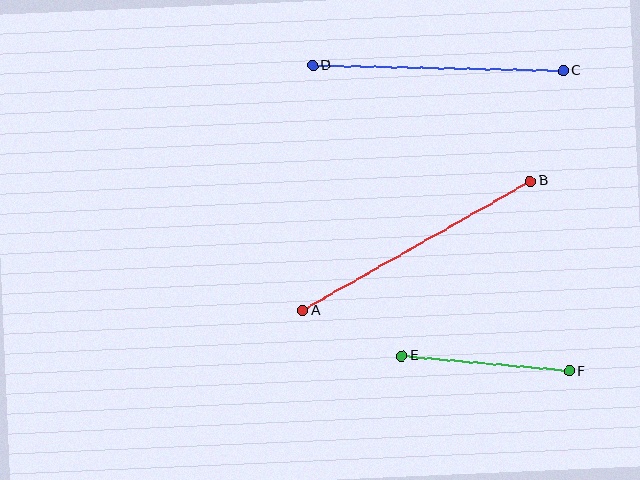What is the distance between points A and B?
The distance is approximately 262 pixels.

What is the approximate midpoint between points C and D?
The midpoint is at approximately (438, 68) pixels.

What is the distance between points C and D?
The distance is approximately 250 pixels.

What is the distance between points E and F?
The distance is approximately 168 pixels.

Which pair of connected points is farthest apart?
Points A and B are farthest apart.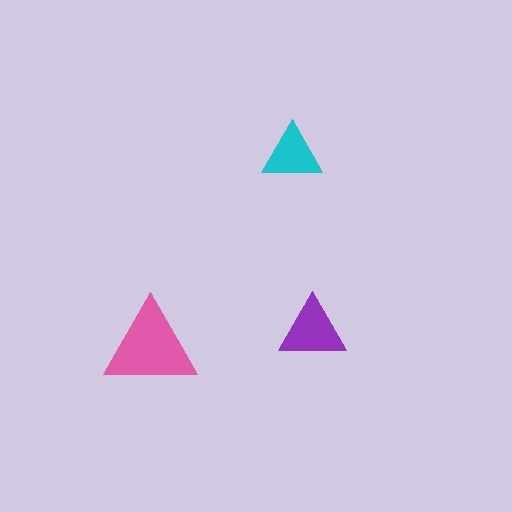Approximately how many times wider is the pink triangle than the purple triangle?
About 1.5 times wider.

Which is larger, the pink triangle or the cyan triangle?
The pink one.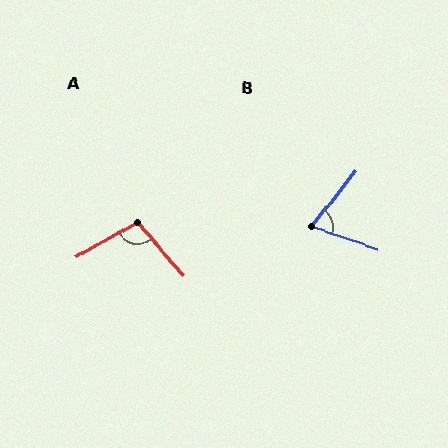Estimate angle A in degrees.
Approximately 102 degrees.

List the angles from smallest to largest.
B (70°), A (102°).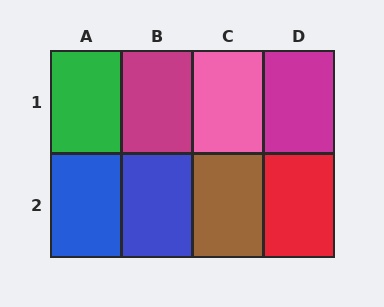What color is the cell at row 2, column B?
Blue.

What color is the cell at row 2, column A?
Blue.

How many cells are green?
1 cell is green.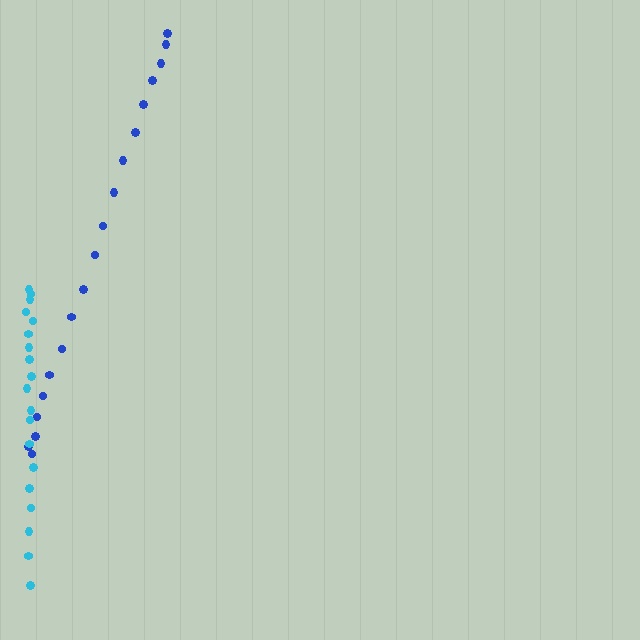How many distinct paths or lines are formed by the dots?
There are 2 distinct paths.